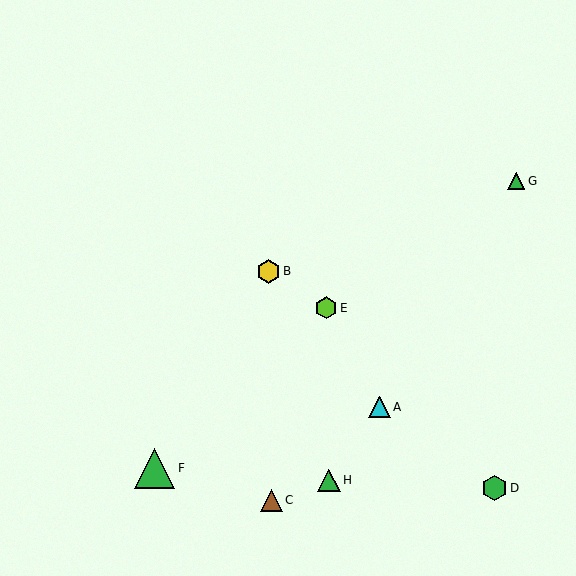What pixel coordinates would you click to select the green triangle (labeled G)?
Click at (516, 181) to select the green triangle G.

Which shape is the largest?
The green triangle (labeled F) is the largest.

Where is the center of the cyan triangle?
The center of the cyan triangle is at (379, 407).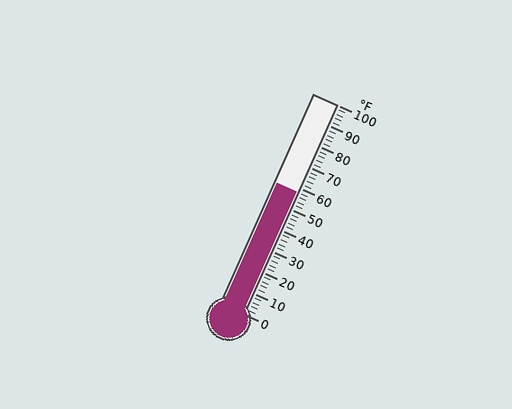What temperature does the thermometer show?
The thermometer shows approximately 58°F.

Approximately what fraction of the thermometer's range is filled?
The thermometer is filled to approximately 60% of its range.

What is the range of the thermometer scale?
The thermometer scale ranges from 0°F to 100°F.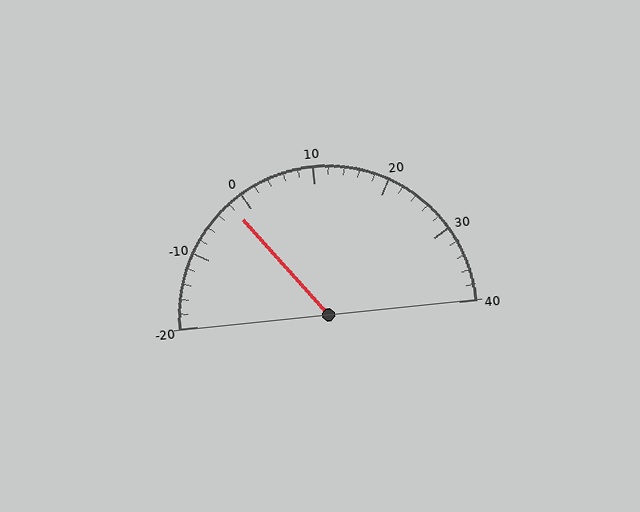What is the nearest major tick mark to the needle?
The nearest major tick mark is 0.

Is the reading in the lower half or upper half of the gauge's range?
The reading is in the lower half of the range (-20 to 40).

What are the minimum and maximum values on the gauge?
The gauge ranges from -20 to 40.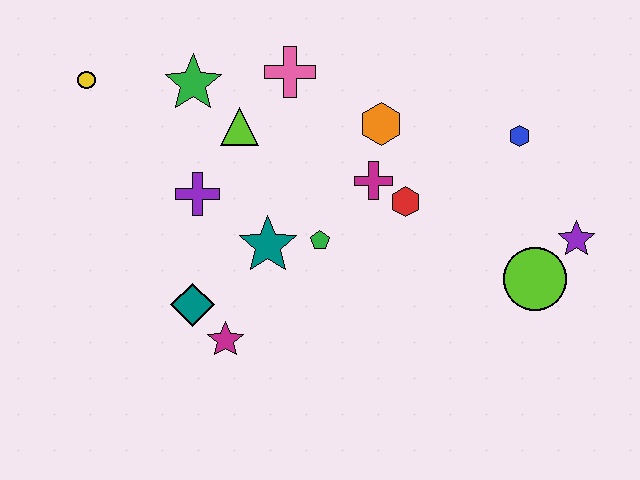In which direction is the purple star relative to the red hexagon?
The purple star is to the right of the red hexagon.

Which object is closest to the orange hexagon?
The magenta cross is closest to the orange hexagon.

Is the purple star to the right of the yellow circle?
Yes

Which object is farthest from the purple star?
The yellow circle is farthest from the purple star.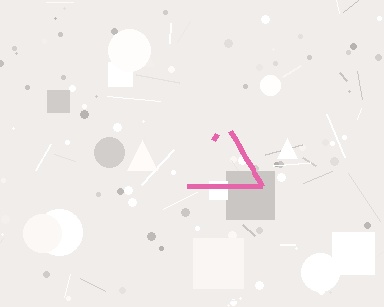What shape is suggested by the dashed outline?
The dashed outline suggests a triangle.